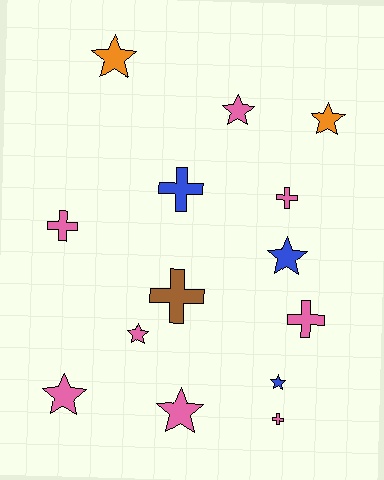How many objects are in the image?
There are 14 objects.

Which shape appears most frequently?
Star, with 8 objects.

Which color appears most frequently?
Pink, with 8 objects.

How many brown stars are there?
There are no brown stars.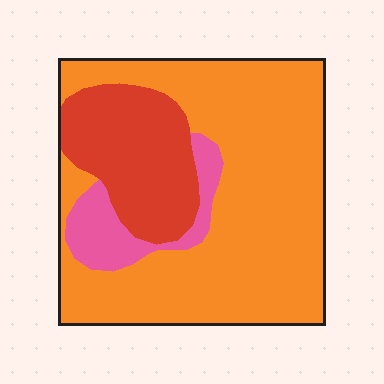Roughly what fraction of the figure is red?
Red takes up about one fifth (1/5) of the figure.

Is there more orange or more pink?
Orange.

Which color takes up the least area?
Pink, at roughly 10%.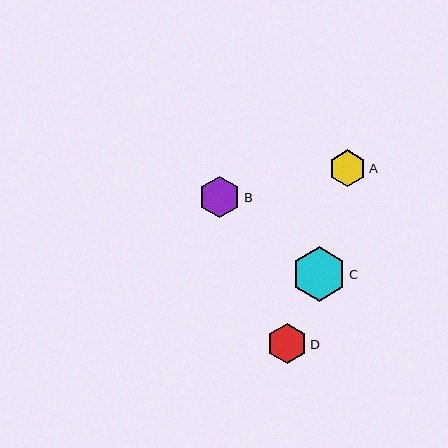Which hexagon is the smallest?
Hexagon A is the smallest with a size of approximately 37 pixels.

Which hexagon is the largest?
Hexagon C is the largest with a size of approximately 54 pixels.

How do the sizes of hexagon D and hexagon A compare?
Hexagon D and hexagon A are approximately the same size.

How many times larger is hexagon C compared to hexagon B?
Hexagon C is approximately 1.3 times the size of hexagon B.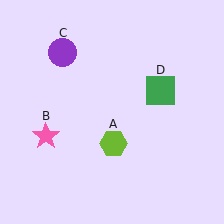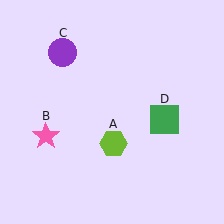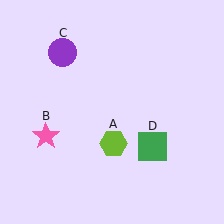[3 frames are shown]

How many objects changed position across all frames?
1 object changed position: green square (object D).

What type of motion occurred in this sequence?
The green square (object D) rotated clockwise around the center of the scene.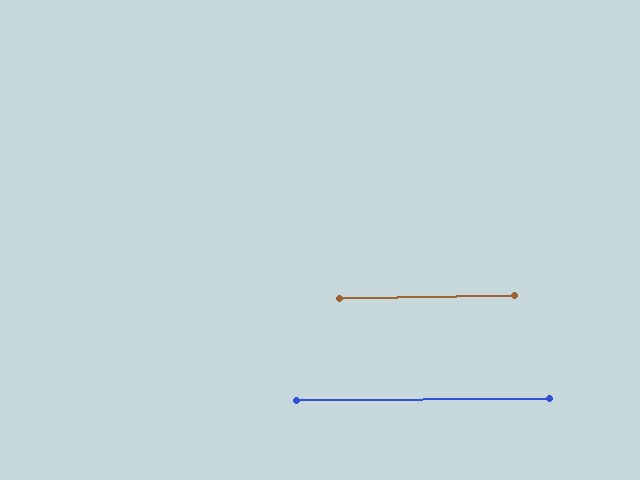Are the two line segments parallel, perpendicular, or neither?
Parallel — their directions differ by only 0.4°.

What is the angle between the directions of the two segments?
Approximately 0 degrees.